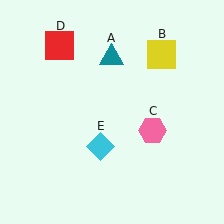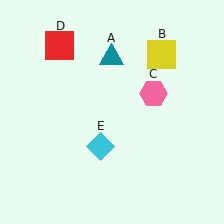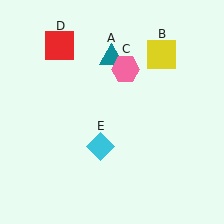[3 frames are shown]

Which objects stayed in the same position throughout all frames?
Teal triangle (object A) and yellow square (object B) and red square (object D) and cyan diamond (object E) remained stationary.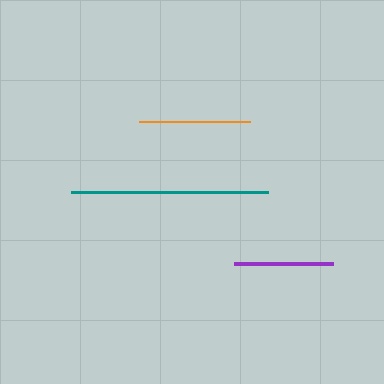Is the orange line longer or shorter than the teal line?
The teal line is longer than the orange line.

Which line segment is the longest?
The teal line is the longest at approximately 197 pixels.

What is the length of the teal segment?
The teal segment is approximately 197 pixels long.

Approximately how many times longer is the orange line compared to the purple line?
The orange line is approximately 1.1 times the length of the purple line.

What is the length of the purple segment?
The purple segment is approximately 100 pixels long.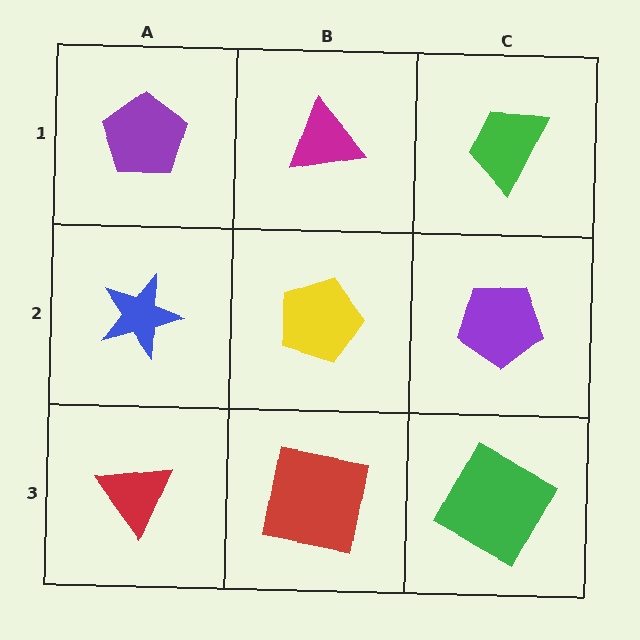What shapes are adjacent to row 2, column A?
A purple pentagon (row 1, column A), a red triangle (row 3, column A), a yellow pentagon (row 2, column B).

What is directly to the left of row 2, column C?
A yellow pentagon.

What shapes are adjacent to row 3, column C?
A purple pentagon (row 2, column C), a red square (row 3, column B).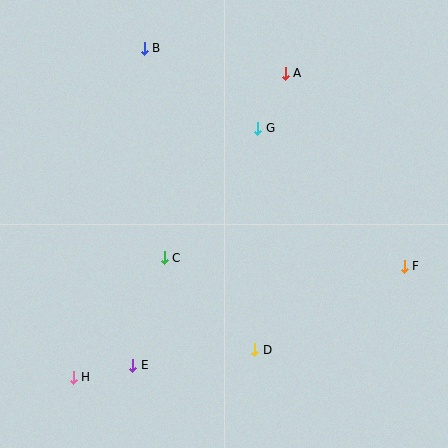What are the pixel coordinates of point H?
Point H is at (73, 377).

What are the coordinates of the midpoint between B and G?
The midpoint between B and G is at (201, 88).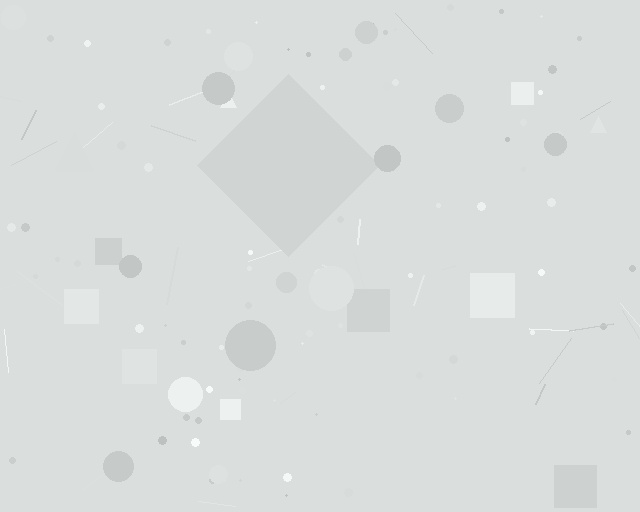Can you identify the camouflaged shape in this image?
The camouflaged shape is a diamond.